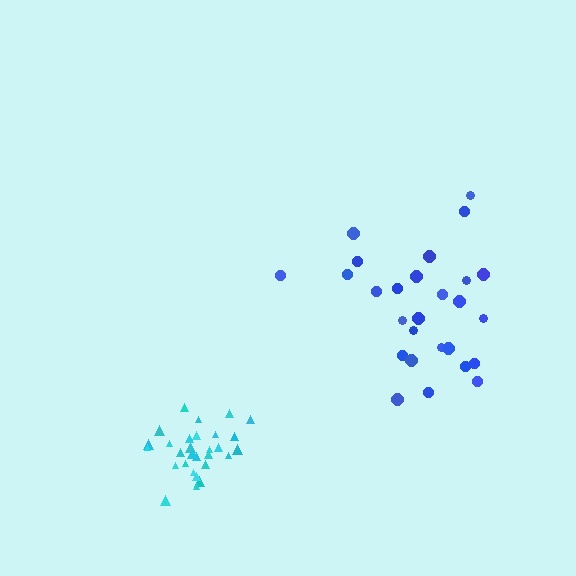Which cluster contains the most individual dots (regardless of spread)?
Cyan (29).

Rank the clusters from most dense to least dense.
cyan, blue.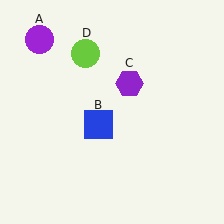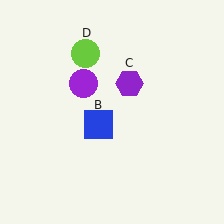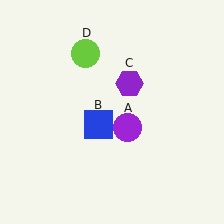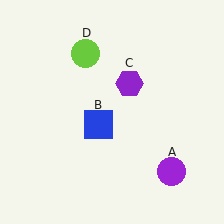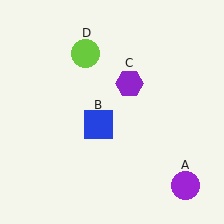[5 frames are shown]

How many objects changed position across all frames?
1 object changed position: purple circle (object A).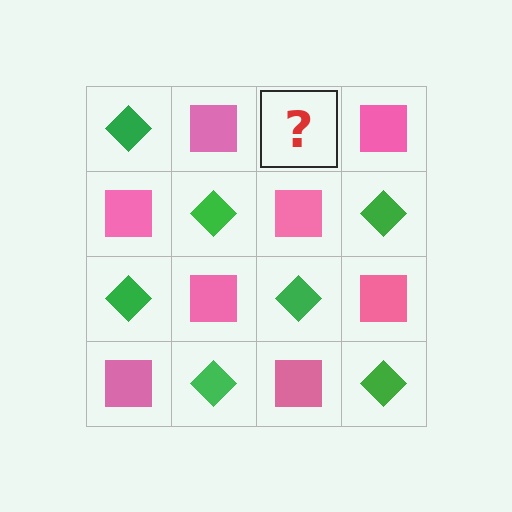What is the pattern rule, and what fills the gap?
The rule is that it alternates green diamond and pink square in a checkerboard pattern. The gap should be filled with a green diamond.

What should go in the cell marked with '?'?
The missing cell should contain a green diamond.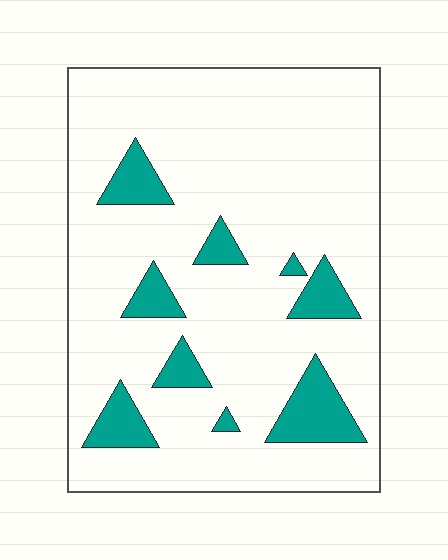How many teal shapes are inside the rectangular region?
9.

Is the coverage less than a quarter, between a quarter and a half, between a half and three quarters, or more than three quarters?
Less than a quarter.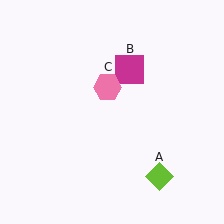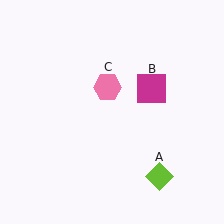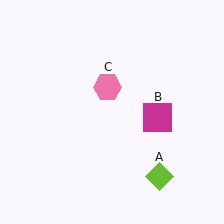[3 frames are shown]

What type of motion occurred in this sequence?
The magenta square (object B) rotated clockwise around the center of the scene.